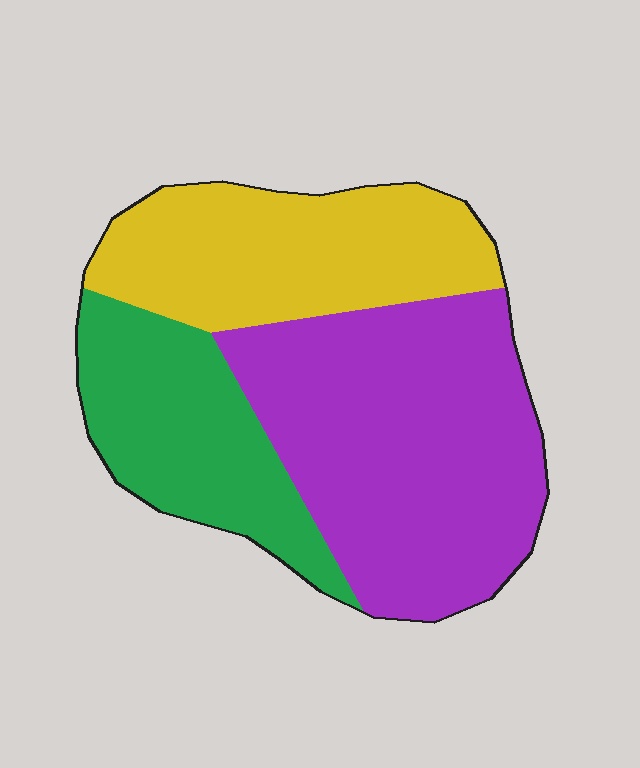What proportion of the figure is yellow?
Yellow covers 29% of the figure.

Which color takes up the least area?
Green, at roughly 25%.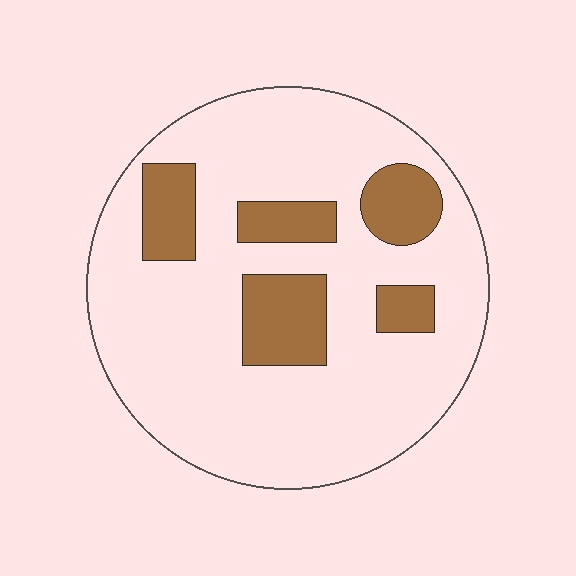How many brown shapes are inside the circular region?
5.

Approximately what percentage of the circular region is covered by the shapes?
Approximately 20%.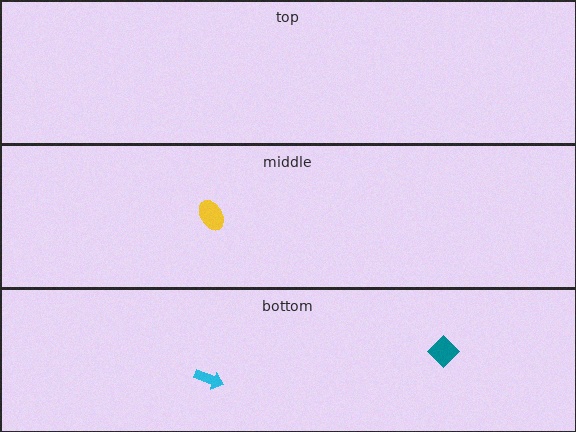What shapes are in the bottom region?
The cyan arrow, the teal diamond.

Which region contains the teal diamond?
The bottom region.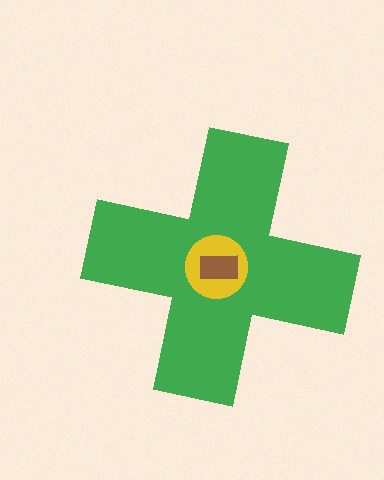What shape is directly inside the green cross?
The yellow circle.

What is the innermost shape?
The brown rectangle.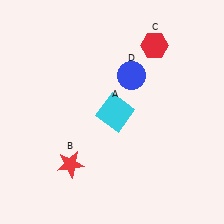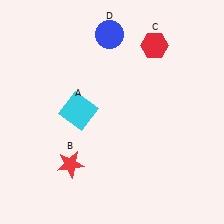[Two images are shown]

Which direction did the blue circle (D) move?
The blue circle (D) moved up.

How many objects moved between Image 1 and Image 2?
2 objects moved between the two images.